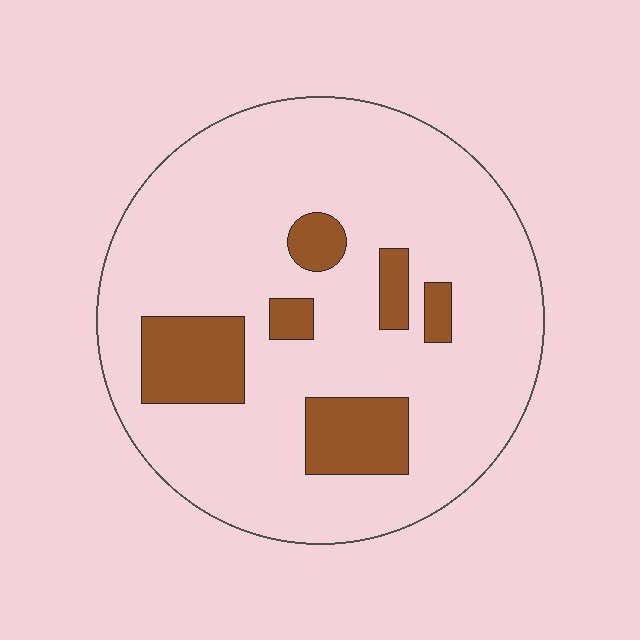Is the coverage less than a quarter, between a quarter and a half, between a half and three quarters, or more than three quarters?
Less than a quarter.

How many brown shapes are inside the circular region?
6.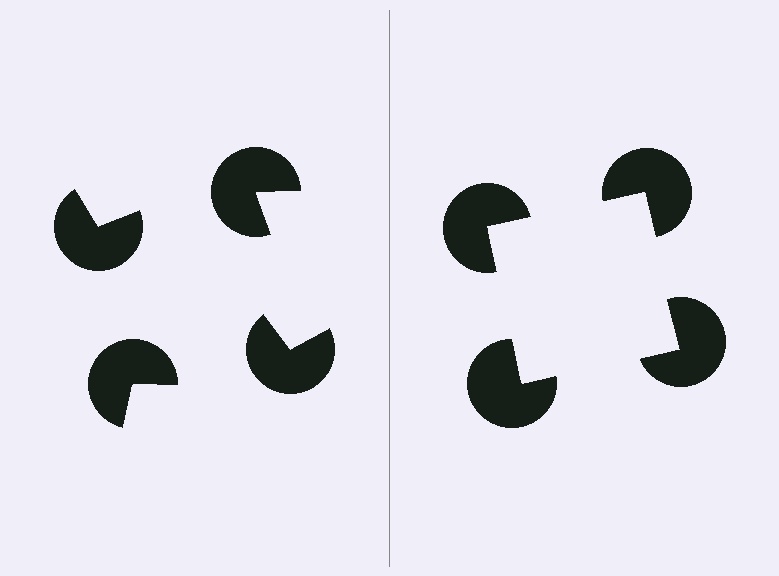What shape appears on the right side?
An illusory square.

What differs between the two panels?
The pac-man discs are positioned identically on both sides; only the wedge orientations differ. On the right they align to a square; on the left they are misaligned.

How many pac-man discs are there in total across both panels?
8 — 4 on each side.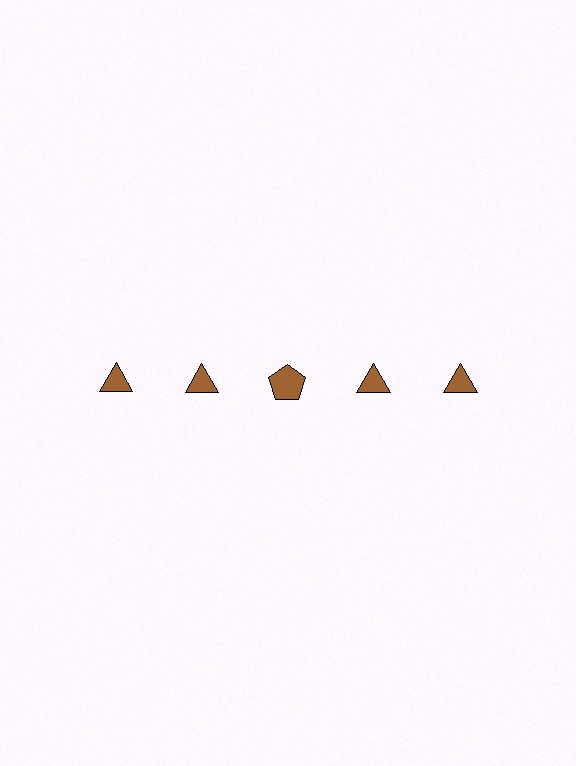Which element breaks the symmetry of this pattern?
The brown pentagon in the top row, center column breaks the symmetry. All other shapes are brown triangles.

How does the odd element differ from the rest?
It has a different shape: pentagon instead of triangle.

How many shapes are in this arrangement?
There are 5 shapes arranged in a grid pattern.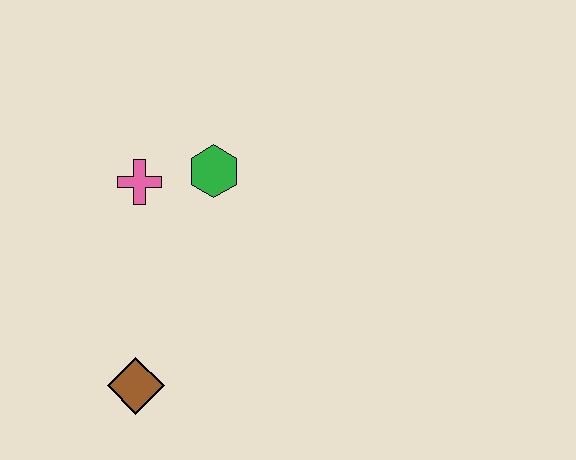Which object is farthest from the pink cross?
The brown diamond is farthest from the pink cross.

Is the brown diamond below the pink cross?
Yes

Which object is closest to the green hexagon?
The pink cross is closest to the green hexagon.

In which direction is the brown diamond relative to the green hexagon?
The brown diamond is below the green hexagon.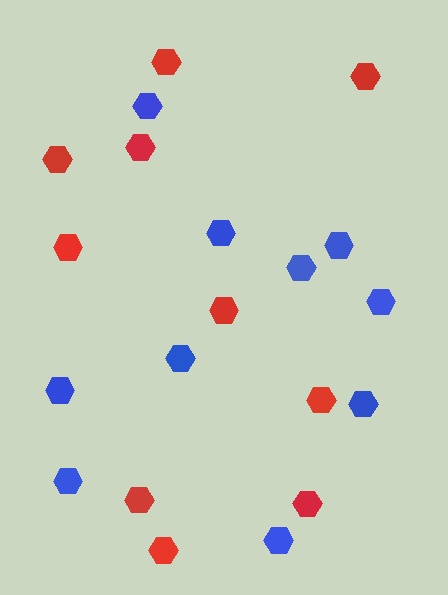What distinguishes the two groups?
There are 2 groups: one group of blue hexagons (10) and one group of red hexagons (10).